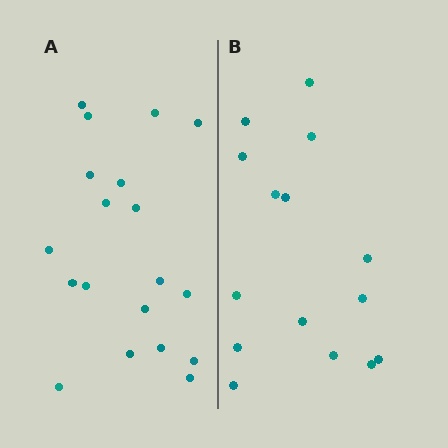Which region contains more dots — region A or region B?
Region A (the left region) has more dots.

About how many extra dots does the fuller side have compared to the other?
Region A has about 4 more dots than region B.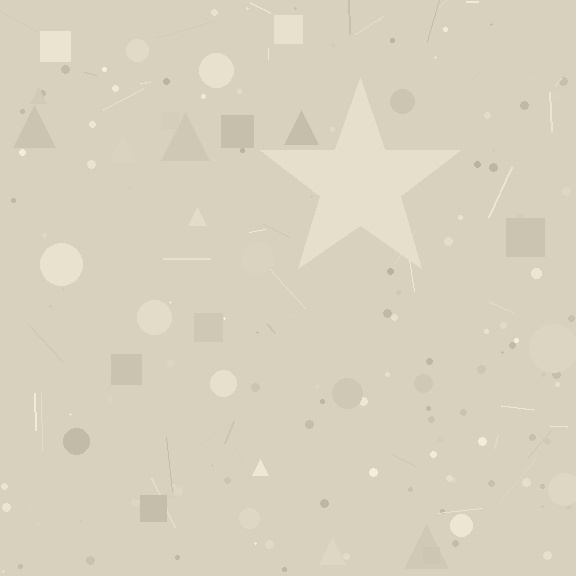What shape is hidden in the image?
A star is hidden in the image.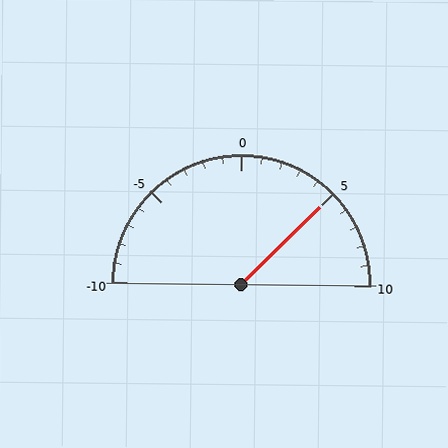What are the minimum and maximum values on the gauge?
The gauge ranges from -10 to 10.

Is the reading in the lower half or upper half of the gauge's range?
The reading is in the upper half of the range (-10 to 10).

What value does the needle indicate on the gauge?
The needle indicates approximately 5.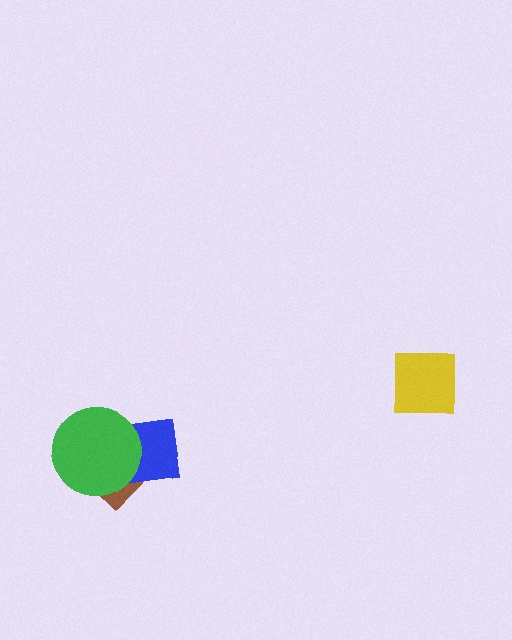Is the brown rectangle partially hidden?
Yes, it is partially covered by another shape.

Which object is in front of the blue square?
The green circle is in front of the blue square.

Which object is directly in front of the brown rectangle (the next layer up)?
The blue square is directly in front of the brown rectangle.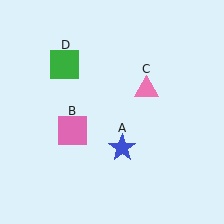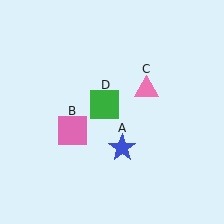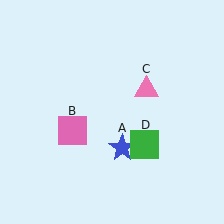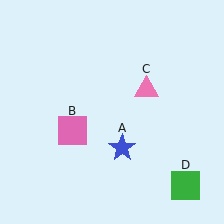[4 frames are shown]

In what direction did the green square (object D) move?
The green square (object D) moved down and to the right.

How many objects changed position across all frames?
1 object changed position: green square (object D).